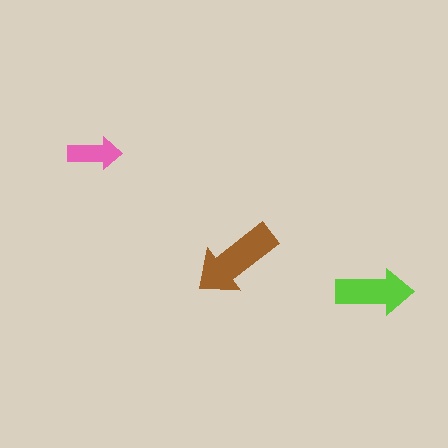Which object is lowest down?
The lime arrow is bottommost.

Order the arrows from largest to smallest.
the brown one, the lime one, the pink one.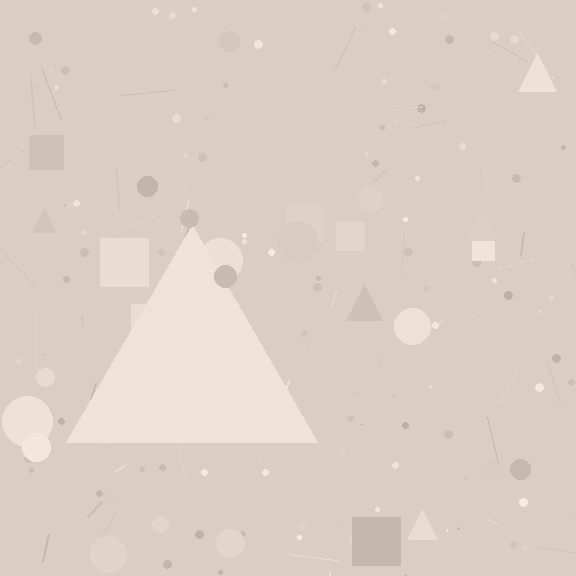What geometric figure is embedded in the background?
A triangle is embedded in the background.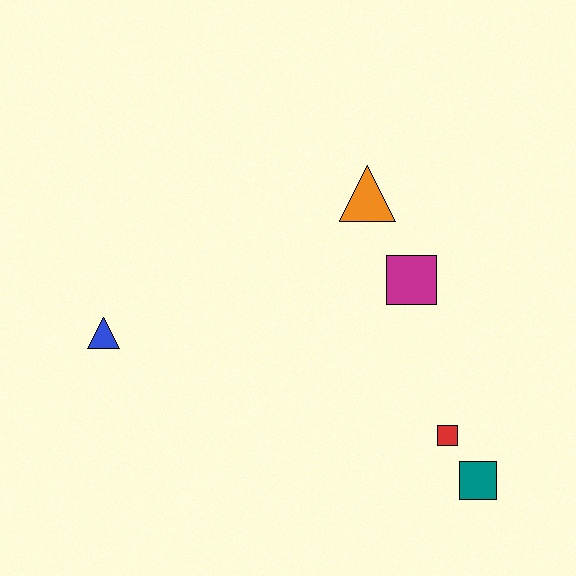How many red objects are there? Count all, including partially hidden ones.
There is 1 red object.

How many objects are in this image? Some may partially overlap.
There are 5 objects.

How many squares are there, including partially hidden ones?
There are 3 squares.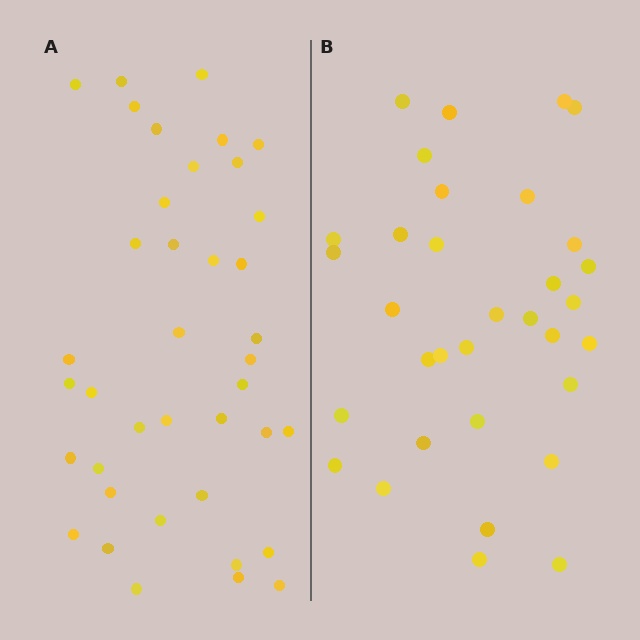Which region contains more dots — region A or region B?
Region A (the left region) has more dots.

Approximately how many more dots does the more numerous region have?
Region A has about 6 more dots than region B.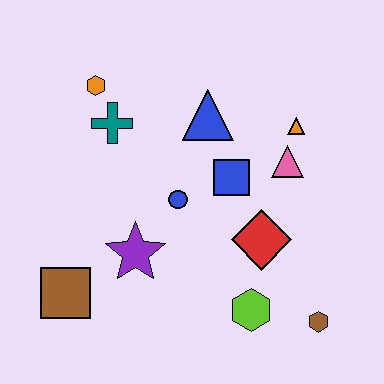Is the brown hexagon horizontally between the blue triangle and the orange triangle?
No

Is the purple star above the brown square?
Yes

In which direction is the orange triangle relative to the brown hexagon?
The orange triangle is above the brown hexagon.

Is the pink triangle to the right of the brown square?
Yes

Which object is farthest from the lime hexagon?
The orange hexagon is farthest from the lime hexagon.